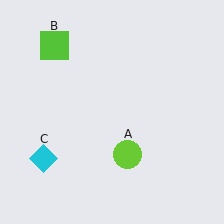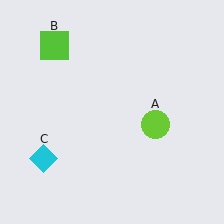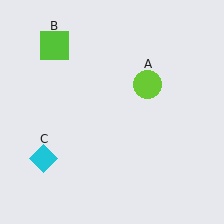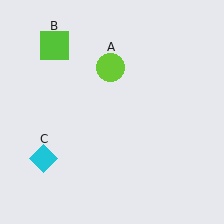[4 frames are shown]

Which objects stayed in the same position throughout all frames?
Lime square (object B) and cyan diamond (object C) remained stationary.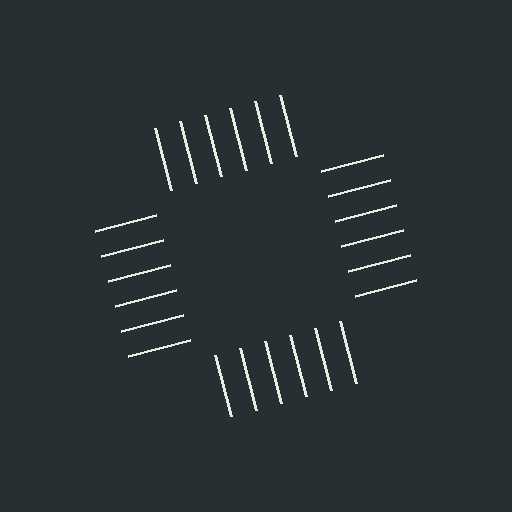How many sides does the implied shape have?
4 sides — the line-ends trace a square.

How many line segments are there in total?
24 — 6 along each of the 4 edges.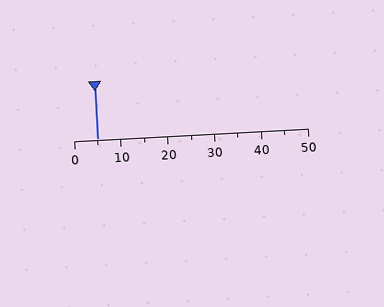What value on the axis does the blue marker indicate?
The marker indicates approximately 5.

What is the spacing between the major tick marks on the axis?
The major ticks are spaced 10 apart.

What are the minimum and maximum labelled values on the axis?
The axis runs from 0 to 50.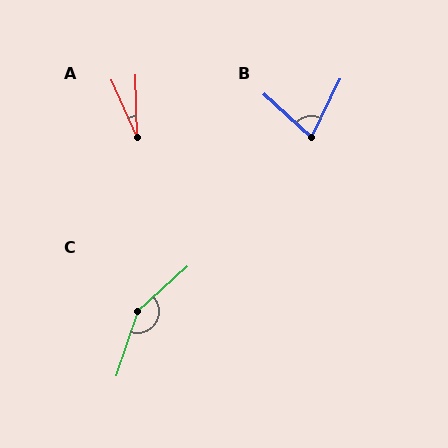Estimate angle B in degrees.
Approximately 74 degrees.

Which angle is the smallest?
A, at approximately 23 degrees.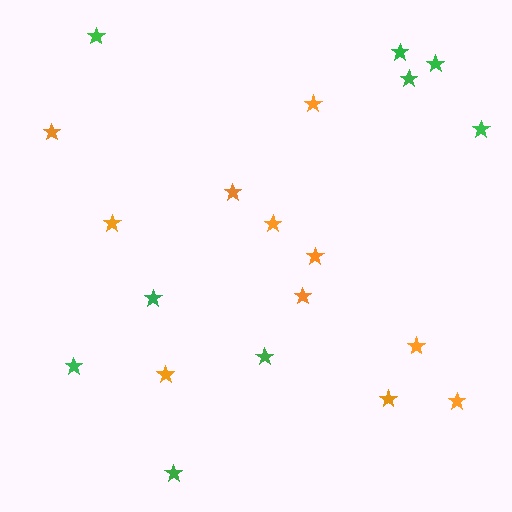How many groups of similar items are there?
There are 2 groups: one group of orange stars (11) and one group of green stars (9).